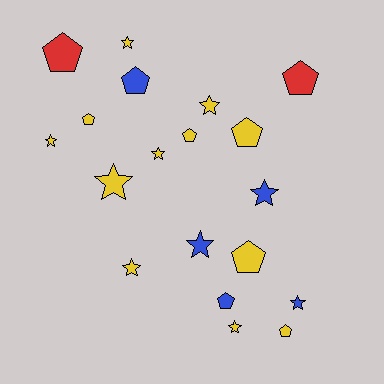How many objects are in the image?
There are 19 objects.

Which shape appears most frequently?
Star, with 10 objects.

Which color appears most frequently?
Yellow, with 12 objects.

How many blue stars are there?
There are 3 blue stars.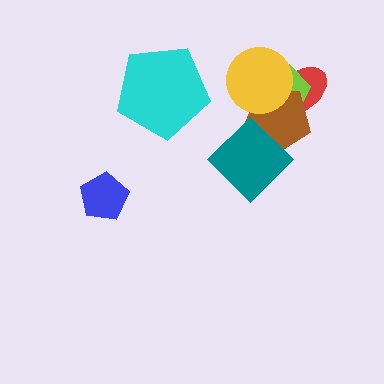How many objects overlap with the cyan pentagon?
0 objects overlap with the cyan pentagon.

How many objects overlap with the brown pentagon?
4 objects overlap with the brown pentagon.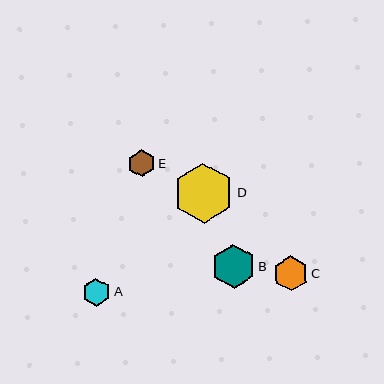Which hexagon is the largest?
Hexagon D is the largest with a size of approximately 60 pixels.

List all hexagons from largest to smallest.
From largest to smallest: D, B, C, A, E.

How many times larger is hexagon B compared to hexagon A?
Hexagon B is approximately 1.6 times the size of hexagon A.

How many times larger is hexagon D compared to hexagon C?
Hexagon D is approximately 1.7 times the size of hexagon C.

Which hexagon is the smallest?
Hexagon E is the smallest with a size of approximately 27 pixels.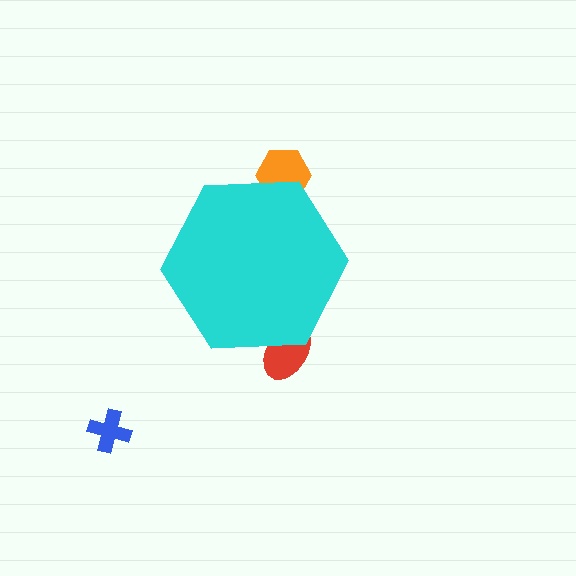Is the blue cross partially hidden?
No, the blue cross is fully visible.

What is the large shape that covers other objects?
A cyan hexagon.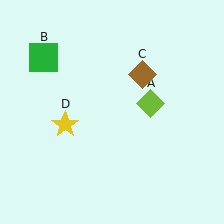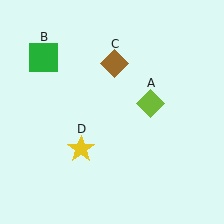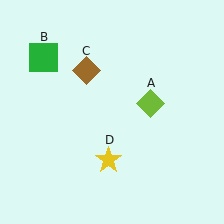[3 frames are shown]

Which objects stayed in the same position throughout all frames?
Lime diamond (object A) and green square (object B) remained stationary.